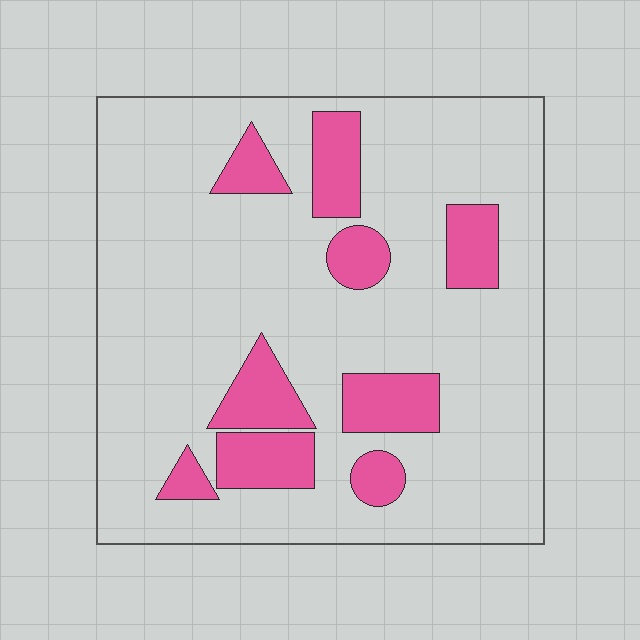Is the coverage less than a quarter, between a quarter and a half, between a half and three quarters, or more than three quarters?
Less than a quarter.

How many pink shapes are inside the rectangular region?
9.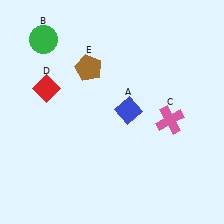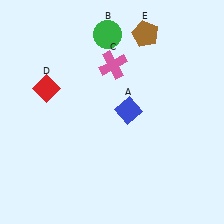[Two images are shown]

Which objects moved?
The objects that moved are: the green circle (B), the pink cross (C), the brown pentagon (E).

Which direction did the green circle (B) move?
The green circle (B) moved right.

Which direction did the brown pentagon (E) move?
The brown pentagon (E) moved right.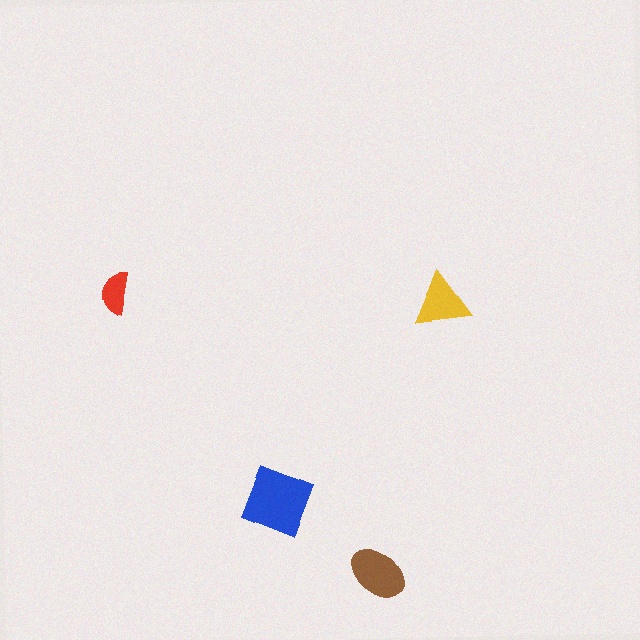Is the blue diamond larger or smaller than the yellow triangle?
Larger.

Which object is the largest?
The blue diamond.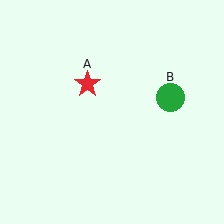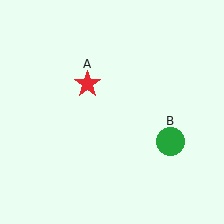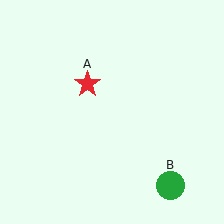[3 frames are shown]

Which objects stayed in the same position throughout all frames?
Red star (object A) remained stationary.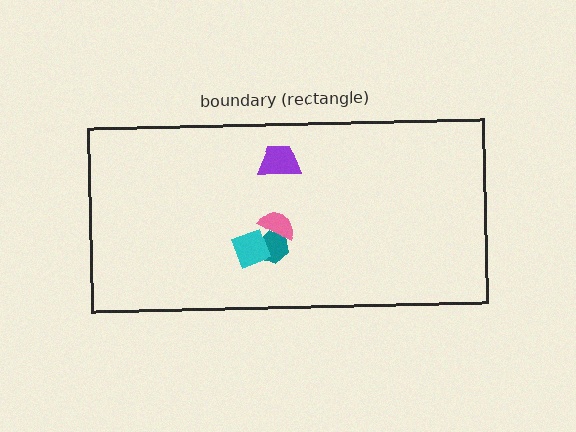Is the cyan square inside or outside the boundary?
Inside.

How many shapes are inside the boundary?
4 inside, 0 outside.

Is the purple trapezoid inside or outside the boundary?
Inside.